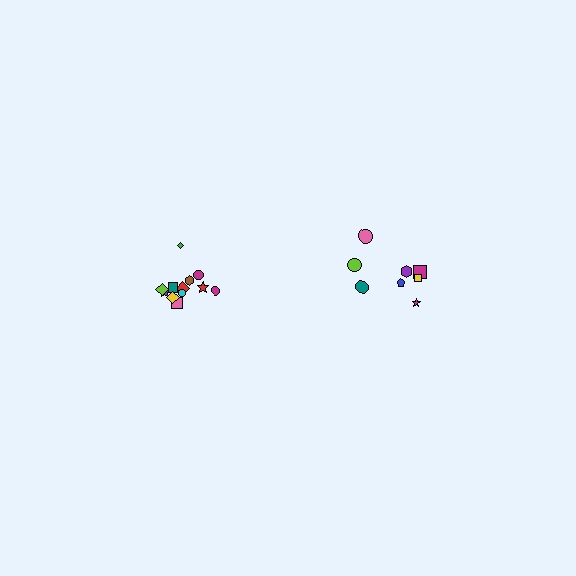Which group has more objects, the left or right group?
The left group.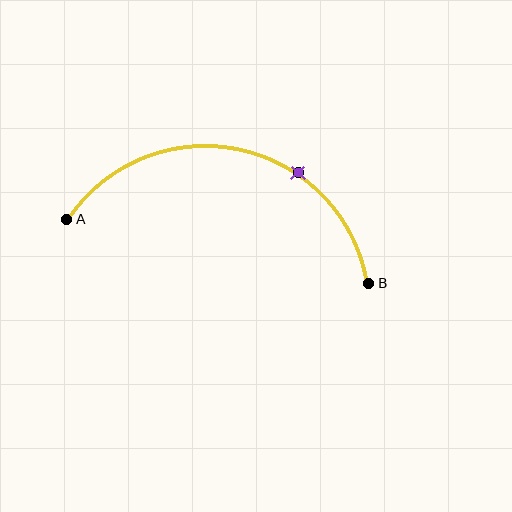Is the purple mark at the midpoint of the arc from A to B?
No. The purple mark lies on the arc but is closer to endpoint B. The arc midpoint would be at the point on the curve equidistant along the arc from both A and B.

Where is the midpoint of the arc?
The arc midpoint is the point on the curve farthest from the straight line joining A and B. It sits above that line.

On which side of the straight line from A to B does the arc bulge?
The arc bulges above the straight line connecting A and B.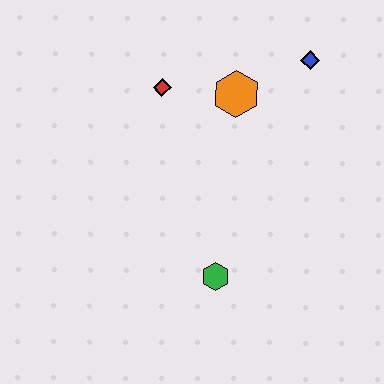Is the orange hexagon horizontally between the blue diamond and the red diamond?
Yes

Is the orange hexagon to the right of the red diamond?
Yes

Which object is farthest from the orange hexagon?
The green hexagon is farthest from the orange hexagon.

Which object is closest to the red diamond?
The orange hexagon is closest to the red diamond.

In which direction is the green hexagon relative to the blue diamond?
The green hexagon is below the blue diamond.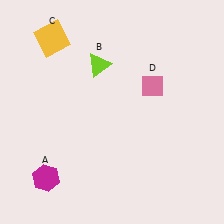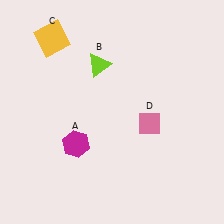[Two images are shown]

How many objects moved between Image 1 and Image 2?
2 objects moved between the two images.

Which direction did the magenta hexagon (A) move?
The magenta hexagon (A) moved up.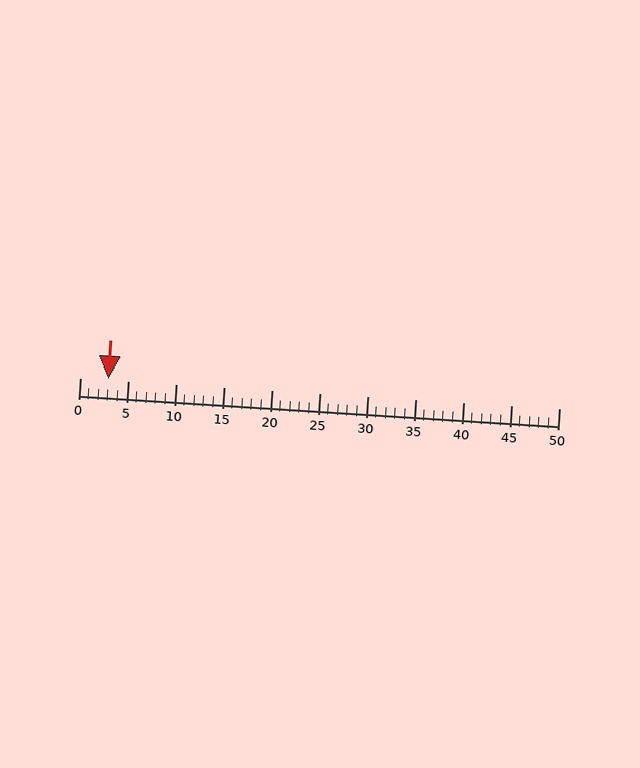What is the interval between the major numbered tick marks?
The major tick marks are spaced 5 units apart.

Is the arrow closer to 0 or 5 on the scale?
The arrow is closer to 5.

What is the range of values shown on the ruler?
The ruler shows values from 0 to 50.